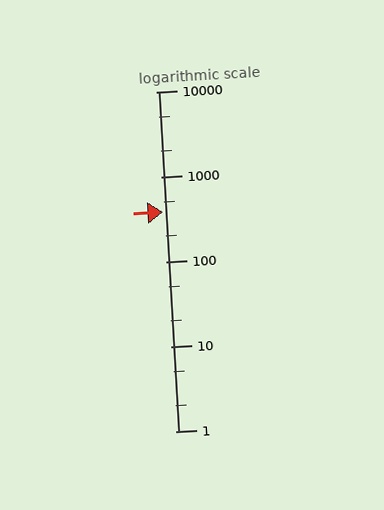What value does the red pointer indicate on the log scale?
The pointer indicates approximately 380.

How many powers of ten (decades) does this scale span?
The scale spans 4 decades, from 1 to 10000.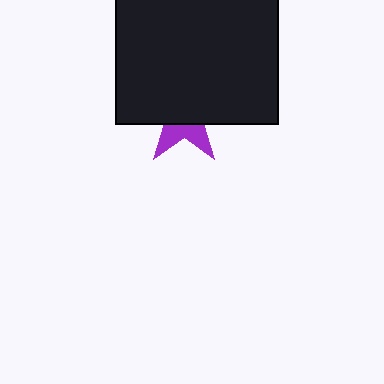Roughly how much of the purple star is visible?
A small part of it is visible (roughly 35%).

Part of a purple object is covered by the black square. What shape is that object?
It is a star.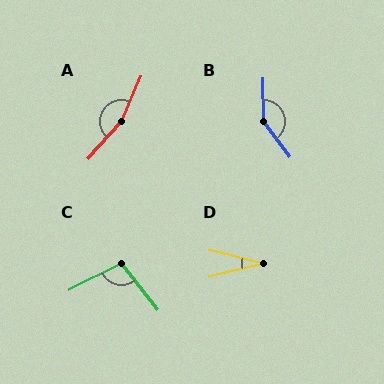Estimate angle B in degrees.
Approximately 143 degrees.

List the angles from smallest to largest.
D (27°), C (101°), B (143°), A (162°).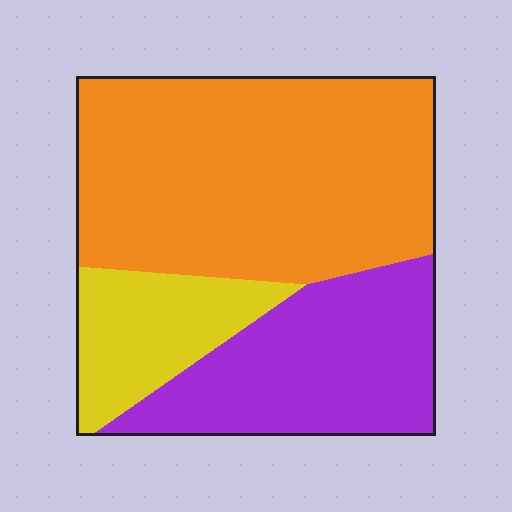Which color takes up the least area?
Yellow, at roughly 15%.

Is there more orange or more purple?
Orange.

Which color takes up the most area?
Orange, at roughly 55%.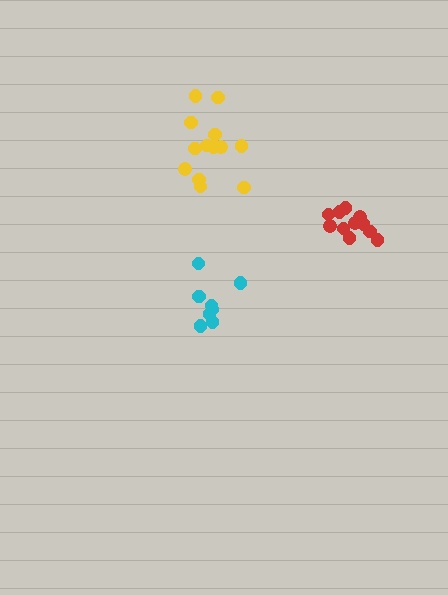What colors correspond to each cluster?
The clusters are colored: cyan, yellow, red.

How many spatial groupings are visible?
There are 3 spatial groupings.